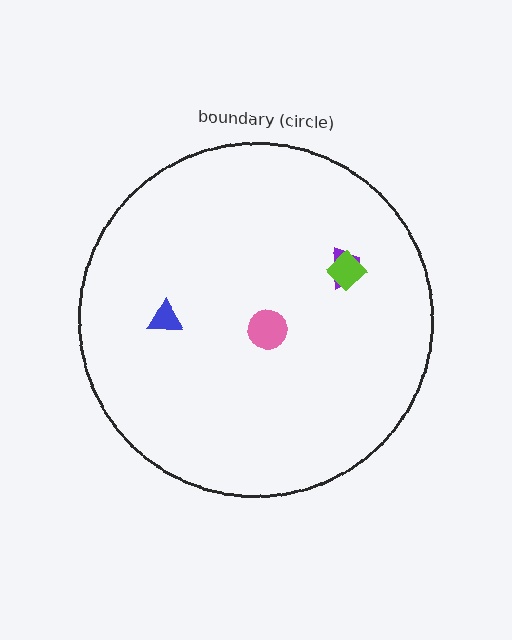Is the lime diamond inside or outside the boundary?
Inside.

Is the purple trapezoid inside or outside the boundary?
Inside.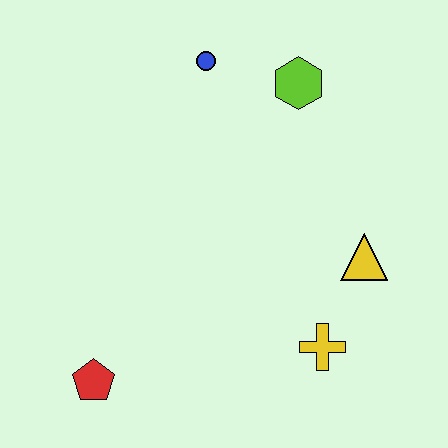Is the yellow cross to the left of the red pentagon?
No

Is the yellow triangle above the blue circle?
No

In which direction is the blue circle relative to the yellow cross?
The blue circle is above the yellow cross.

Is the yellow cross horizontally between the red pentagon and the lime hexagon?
No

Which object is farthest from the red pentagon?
The lime hexagon is farthest from the red pentagon.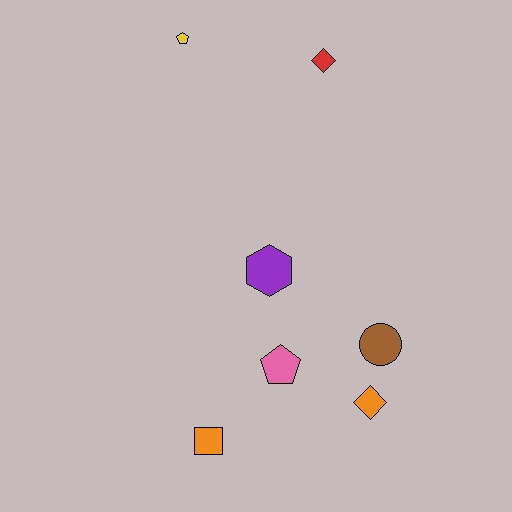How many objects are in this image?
There are 7 objects.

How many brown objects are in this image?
There is 1 brown object.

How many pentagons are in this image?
There are 2 pentagons.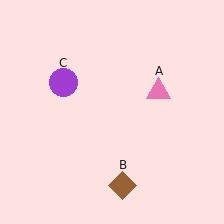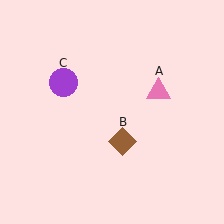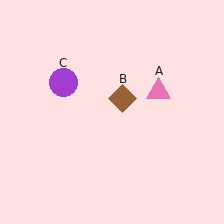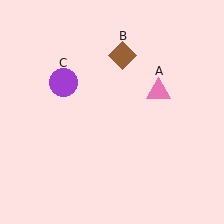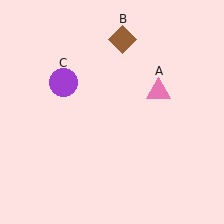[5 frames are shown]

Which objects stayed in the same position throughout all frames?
Pink triangle (object A) and purple circle (object C) remained stationary.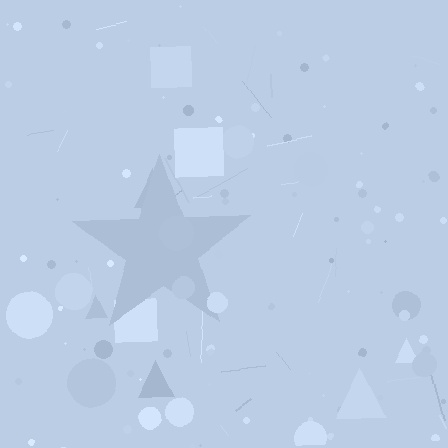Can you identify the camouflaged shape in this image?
The camouflaged shape is a star.